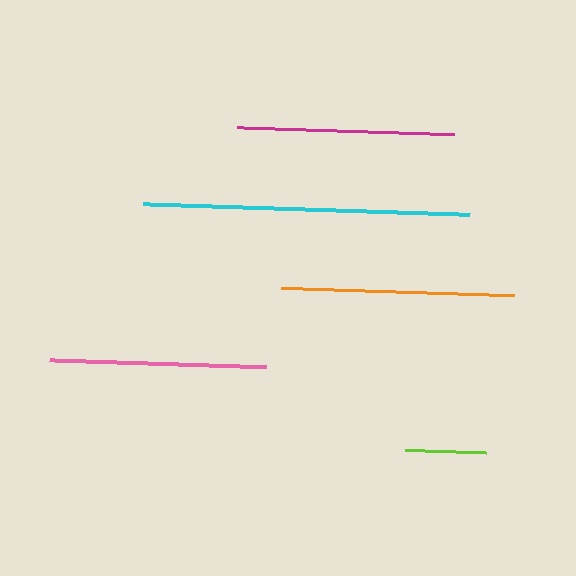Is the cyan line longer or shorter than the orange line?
The cyan line is longer than the orange line.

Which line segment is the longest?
The cyan line is the longest at approximately 326 pixels.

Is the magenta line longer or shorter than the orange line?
The orange line is longer than the magenta line.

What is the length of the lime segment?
The lime segment is approximately 81 pixels long.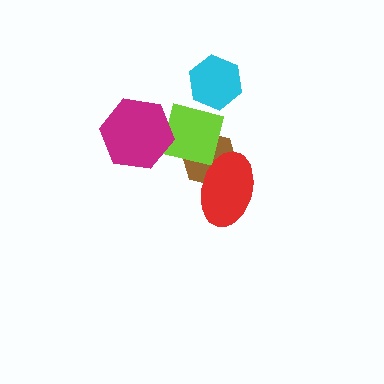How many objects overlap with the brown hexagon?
2 objects overlap with the brown hexagon.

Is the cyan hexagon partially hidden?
No, no other shape covers it.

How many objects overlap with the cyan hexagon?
0 objects overlap with the cyan hexagon.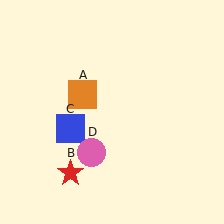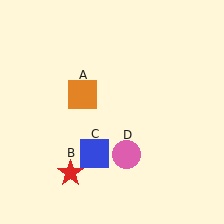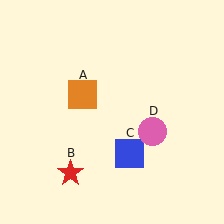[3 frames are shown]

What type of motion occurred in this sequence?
The blue square (object C), pink circle (object D) rotated counterclockwise around the center of the scene.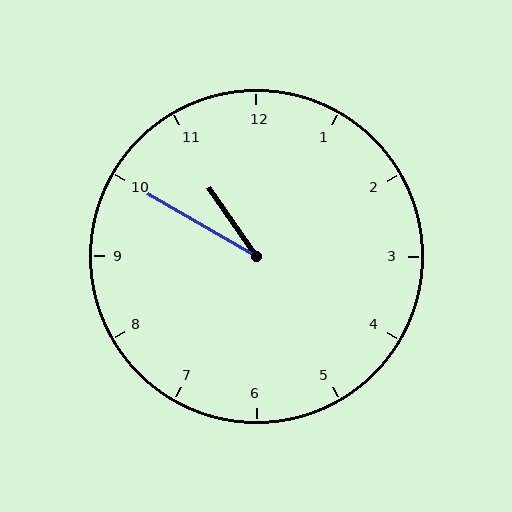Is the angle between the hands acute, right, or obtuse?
It is acute.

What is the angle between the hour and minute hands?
Approximately 25 degrees.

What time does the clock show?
10:50.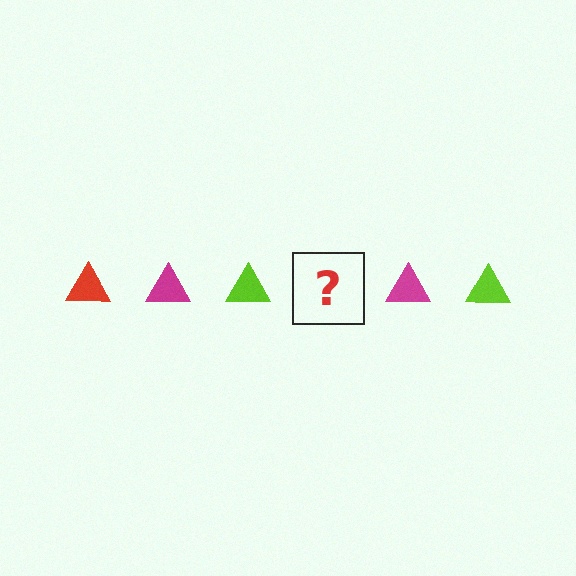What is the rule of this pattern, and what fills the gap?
The rule is that the pattern cycles through red, magenta, lime triangles. The gap should be filled with a red triangle.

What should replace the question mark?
The question mark should be replaced with a red triangle.